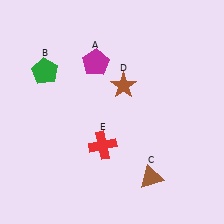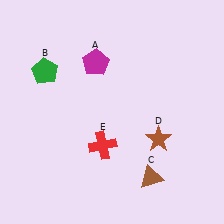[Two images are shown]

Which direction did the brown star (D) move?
The brown star (D) moved down.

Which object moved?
The brown star (D) moved down.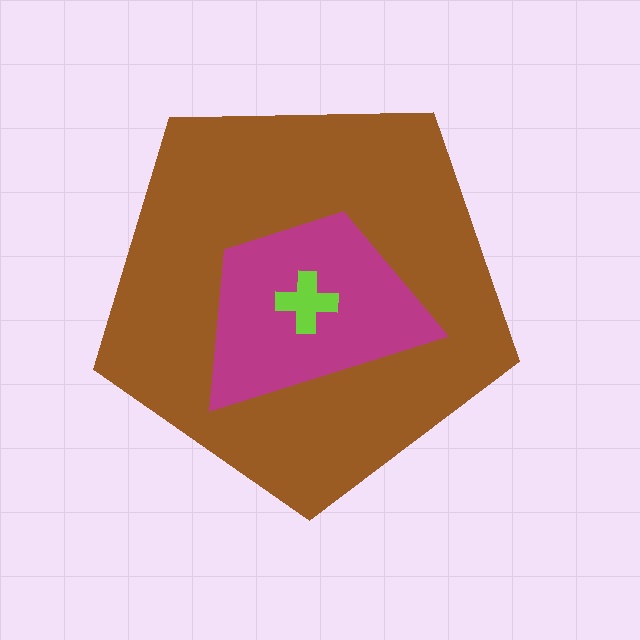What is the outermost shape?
The brown pentagon.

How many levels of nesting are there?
3.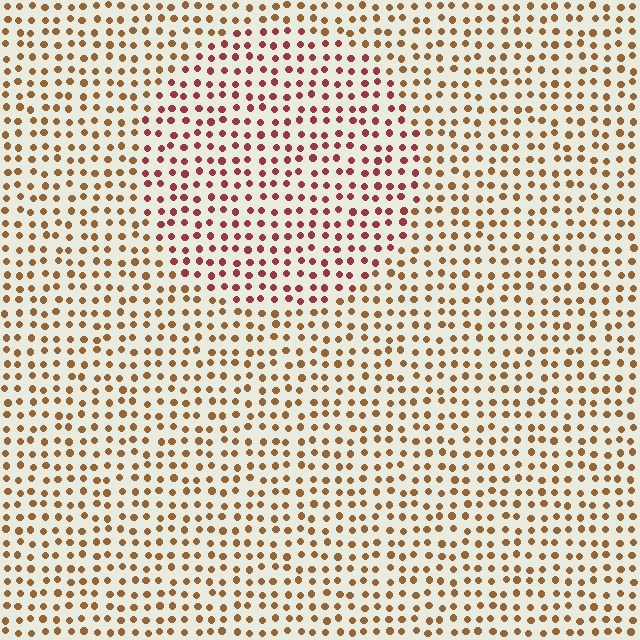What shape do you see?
I see a circle.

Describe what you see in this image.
The image is filled with small brown elements in a uniform arrangement. A circle-shaped region is visible where the elements are tinted to a slightly different hue, forming a subtle color boundary.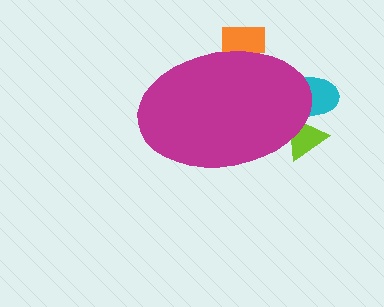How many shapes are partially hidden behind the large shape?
3 shapes are partially hidden.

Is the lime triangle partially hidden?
Yes, the lime triangle is partially hidden behind the magenta ellipse.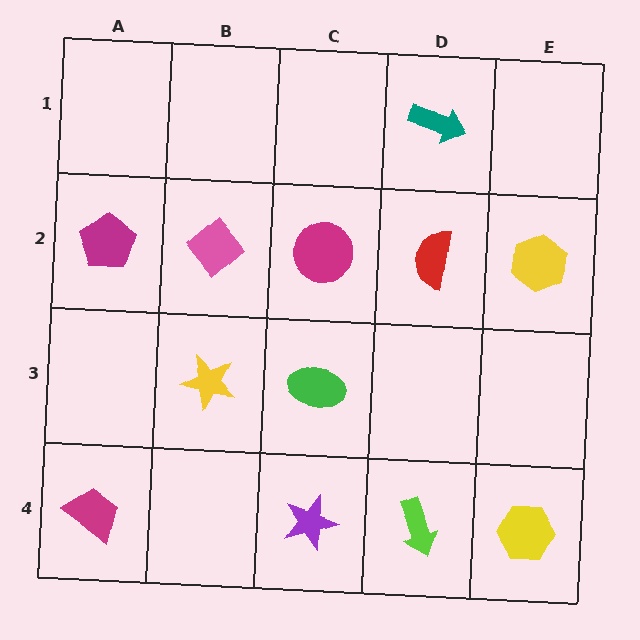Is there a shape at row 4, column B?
No, that cell is empty.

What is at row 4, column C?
A purple star.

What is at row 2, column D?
A red semicircle.